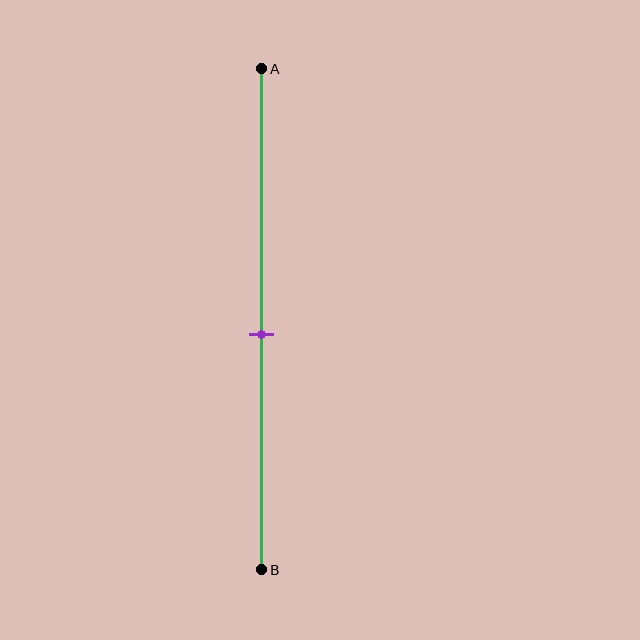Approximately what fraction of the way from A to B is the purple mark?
The purple mark is approximately 55% of the way from A to B.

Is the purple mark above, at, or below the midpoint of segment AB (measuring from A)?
The purple mark is approximately at the midpoint of segment AB.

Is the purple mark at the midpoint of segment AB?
Yes, the mark is approximately at the midpoint.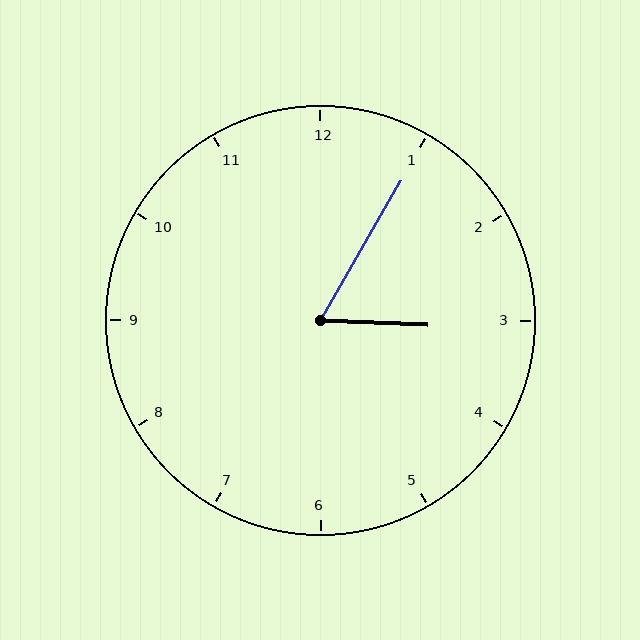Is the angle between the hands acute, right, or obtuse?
It is acute.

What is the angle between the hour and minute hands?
Approximately 62 degrees.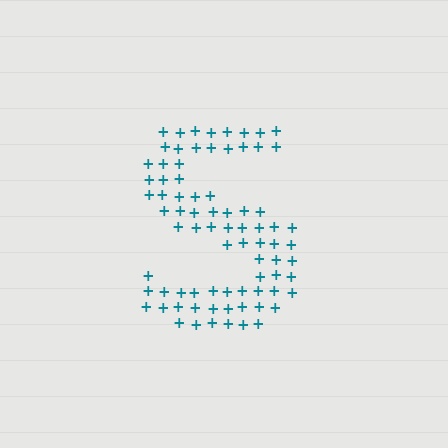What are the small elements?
The small elements are plus signs.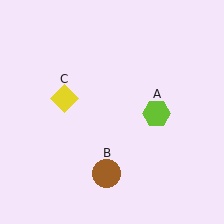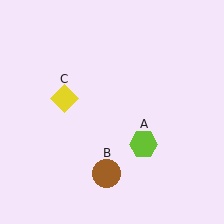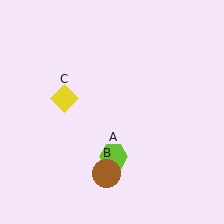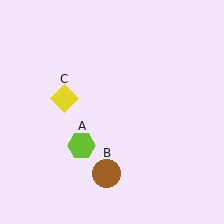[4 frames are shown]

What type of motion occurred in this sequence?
The lime hexagon (object A) rotated clockwise around the center of the scene.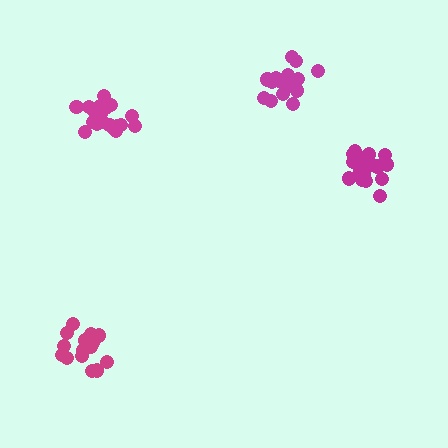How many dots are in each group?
Group 1: 18 dots, Group 2: 17 dots, Group 3: 21 dots, Group 4: 20 dots (76 total).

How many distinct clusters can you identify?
There are 4 distinct clusters.